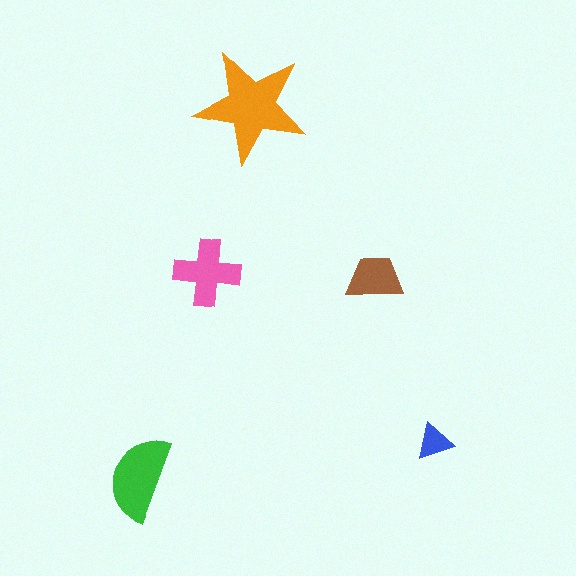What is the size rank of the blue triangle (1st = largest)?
5th.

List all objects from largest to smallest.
The orange star, the green semicircle, the pink cross, the brown trapezoid, the blue triangle.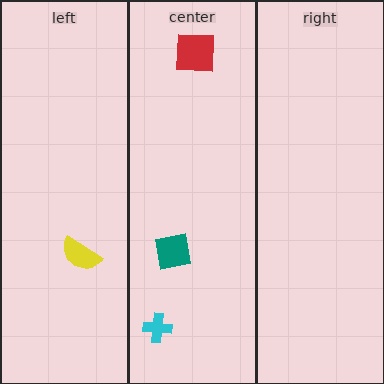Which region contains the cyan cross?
The center region.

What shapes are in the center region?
The red square, the teal square, the cyan cross.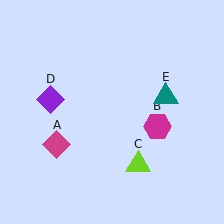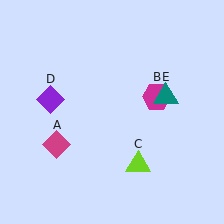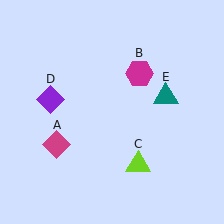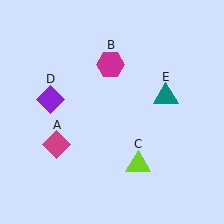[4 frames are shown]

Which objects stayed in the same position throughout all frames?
Magenta diamond (object A) and lime triangle (object C) and purple diamond (object D) and teal triangle (object E) remained stationary.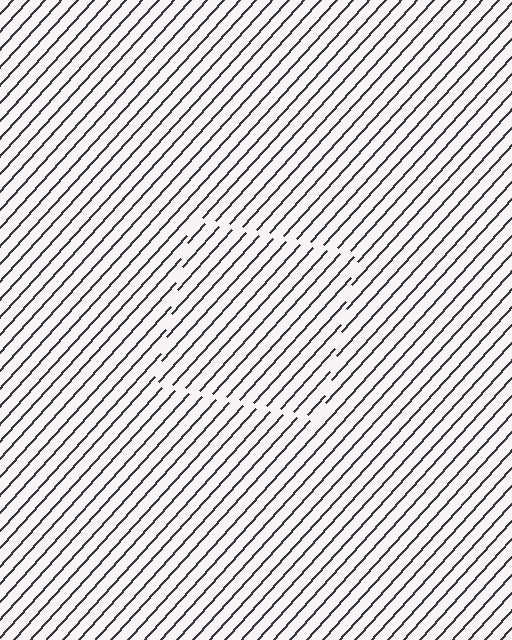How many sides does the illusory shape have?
4 sides — the line-ends trace a square.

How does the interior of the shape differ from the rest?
The interior of the shape contains the same grating, shifted by half a period — the contour is defined by the phase discontinuity where line-ends from the inner and outer gratings abut.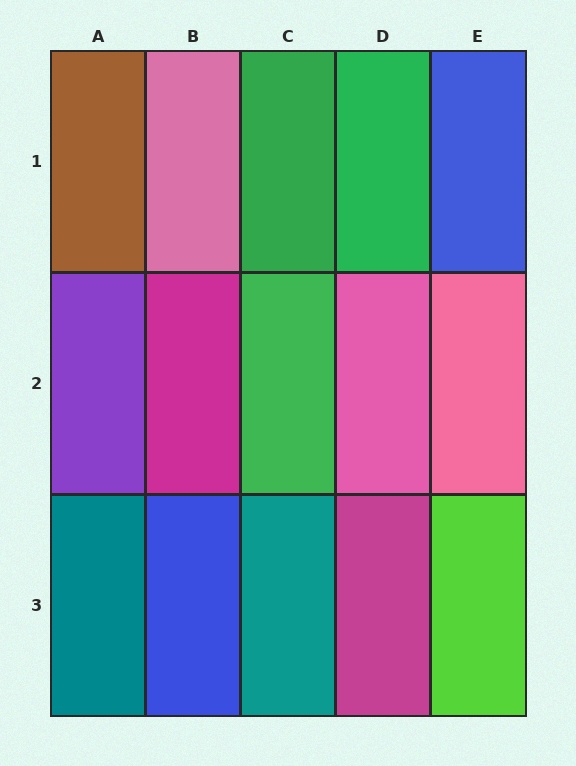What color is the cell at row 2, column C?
Green.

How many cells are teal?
2 cells are teal.